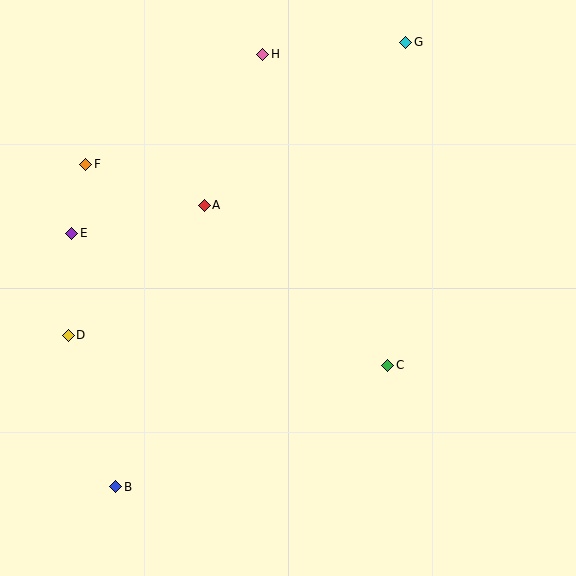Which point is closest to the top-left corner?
Point F is closest to the top-left corner.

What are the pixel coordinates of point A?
Point A is at (204, 205).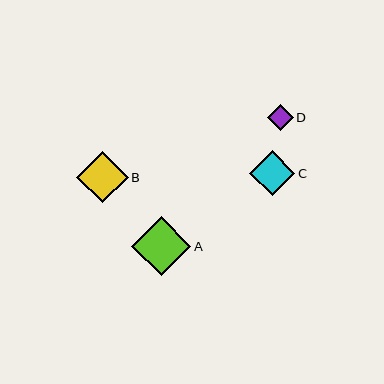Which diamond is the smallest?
Diamond D is the smallest with a size of approximately 26 pixels.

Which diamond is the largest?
Diamond A is the largest with a size of approximately 59 pixels.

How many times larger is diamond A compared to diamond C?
Diamond A is approximately 1.3 times the size of diamond C.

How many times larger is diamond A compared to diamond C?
Diamond A is approximately 1.3 times the size of diamond C.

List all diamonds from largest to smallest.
From largest to smallest: A, B, C, D.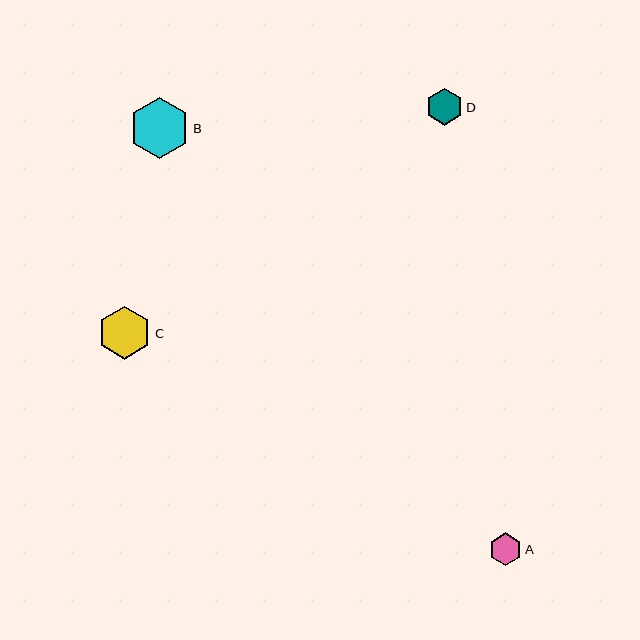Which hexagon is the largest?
Hexagon B is the largest with a size of approximately 61 pixels.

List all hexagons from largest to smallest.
From largest to smallest: B, C, D, A.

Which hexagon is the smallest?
Hexagon A is the smallest with a size of approximately 33 pixels.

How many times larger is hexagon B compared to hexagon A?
Hexagon B is approximately 1.8 times the size of hexagon A.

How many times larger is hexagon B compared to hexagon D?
Hexagon B is approximately 1.6 times the size of hexagon D.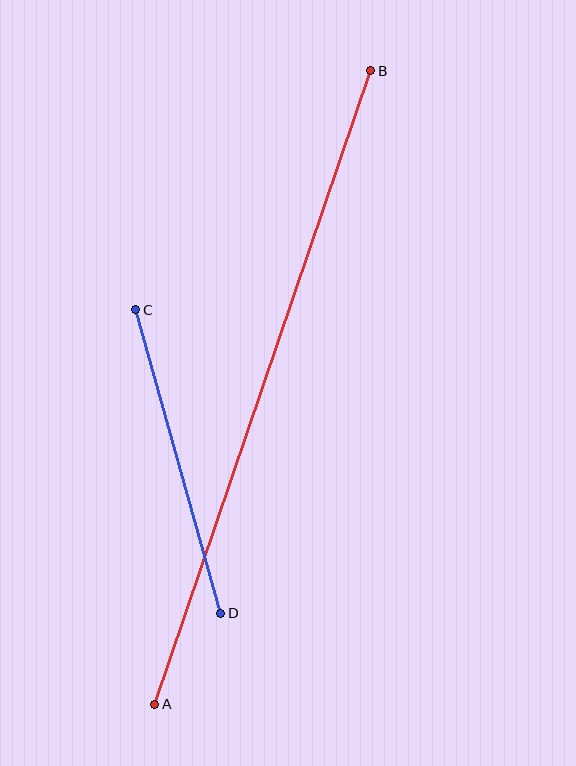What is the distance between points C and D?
The distance is approximately 315 pixels.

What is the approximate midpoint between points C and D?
The midpoint is at approximately (178, 461) pixels.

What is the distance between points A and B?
The distance is approximately 669 pixels.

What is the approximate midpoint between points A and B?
The midpoint is at approximately (263, 388) pixels.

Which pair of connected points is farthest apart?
Points A and B are farthest apart.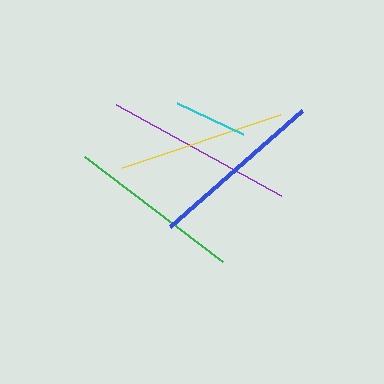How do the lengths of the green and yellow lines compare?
The green and yellow lines are approximately the same length.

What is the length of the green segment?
The green segment is approximately 173 pixels long.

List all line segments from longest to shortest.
From longest to shortest: purple, blue, green, yellow, cyan.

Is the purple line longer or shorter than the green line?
The purple line is longer than the green line.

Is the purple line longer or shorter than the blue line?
The purple line is longer than the blue line.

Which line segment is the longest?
The purple line is the longest at approximately 188 pixels.